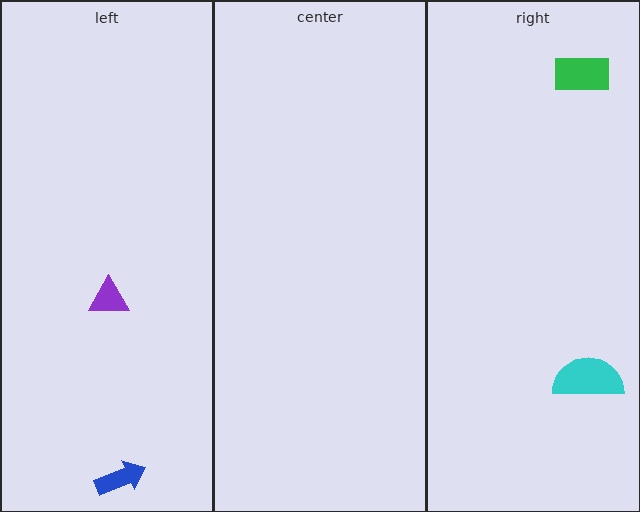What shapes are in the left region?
The blue arrow, the purple triangle.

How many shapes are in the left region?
2.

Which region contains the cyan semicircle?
The right region.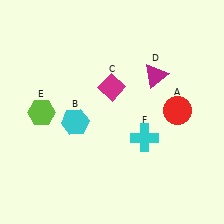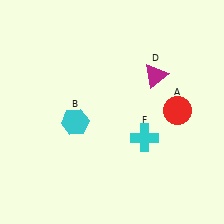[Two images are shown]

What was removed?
The lime hexagon (E), the magenta diamond (C) were removed in Image 2.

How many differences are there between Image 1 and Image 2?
There are 2 differences between the two images.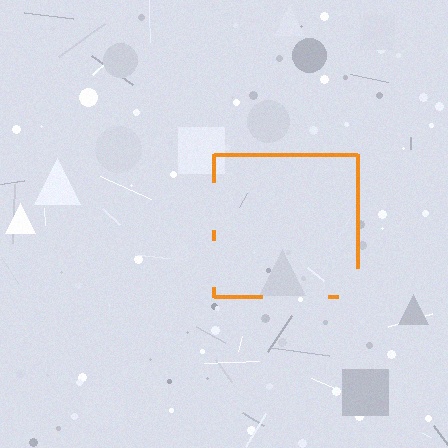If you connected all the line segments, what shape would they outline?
They would outline a square.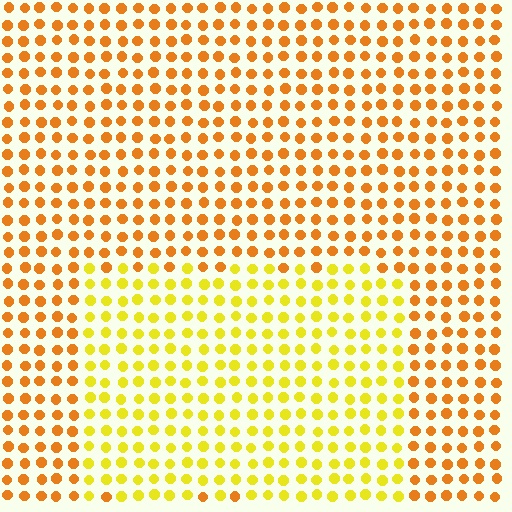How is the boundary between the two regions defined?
The boundary is defined purely by a slight shift in hue (about 31 degrees). Spacing, size, and orientation are identical on both sides.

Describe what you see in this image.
The image is filled with small orange elements in a uniform arrangement. A rectangle-shaped region is visible where the elements are tinted to a slightly different hue, forming a subtle color boundary.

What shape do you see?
I see a rectangle.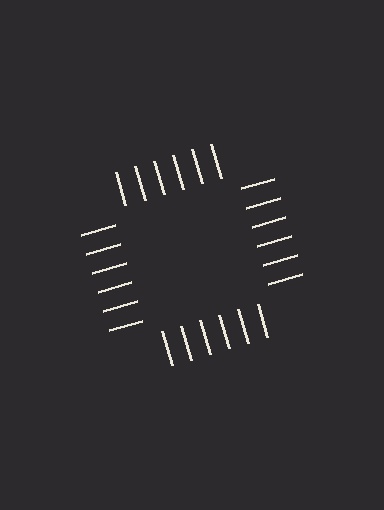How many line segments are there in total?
24 — 6 along each of the 4 edges.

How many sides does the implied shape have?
4 sides — the line-ends trace a square.